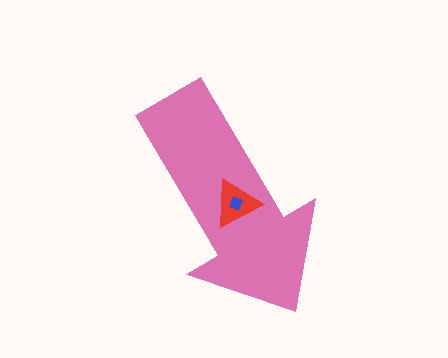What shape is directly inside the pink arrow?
The red triangle.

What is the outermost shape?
The pink arrow.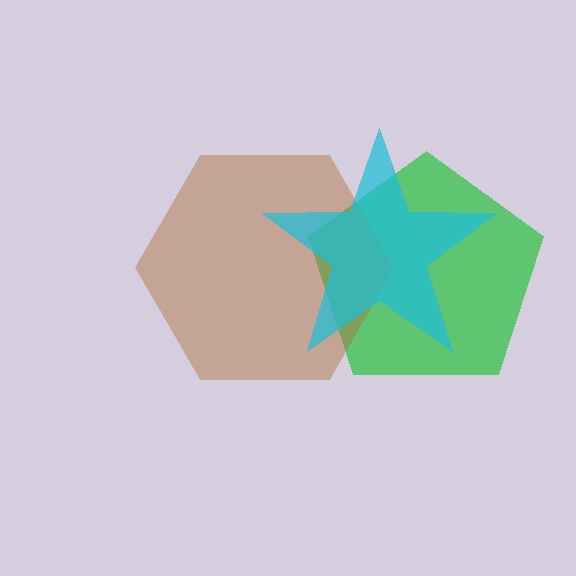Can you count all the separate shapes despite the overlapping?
Yes, there are 3 separate shapes.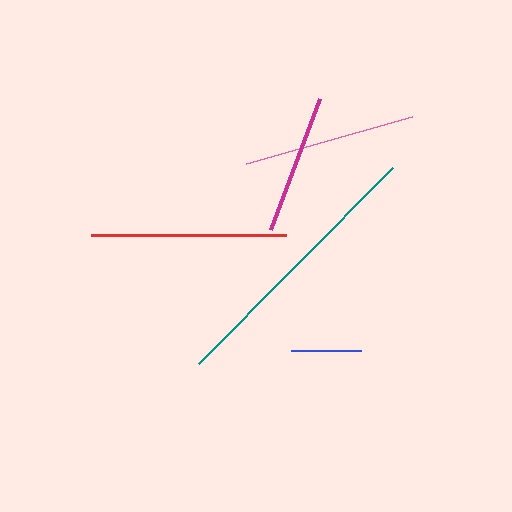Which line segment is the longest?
The teal line is the longest at approximately 275 pixels.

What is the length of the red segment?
The red segment is approximately 195 pixels long.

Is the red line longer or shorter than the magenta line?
The red line is longer than the magenta line.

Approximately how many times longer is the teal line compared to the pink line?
The teal line is approximately 1.6 times the length of the pink line.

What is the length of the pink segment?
The pink segment is approximately 172 pixels long.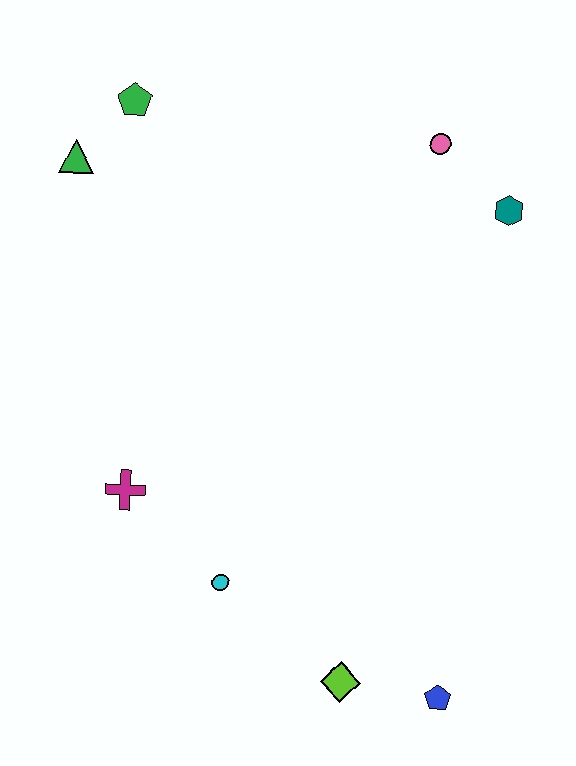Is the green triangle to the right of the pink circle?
No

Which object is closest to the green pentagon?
The green triangle is closest to the green pentagon.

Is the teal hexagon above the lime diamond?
Yes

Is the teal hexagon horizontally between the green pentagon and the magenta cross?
No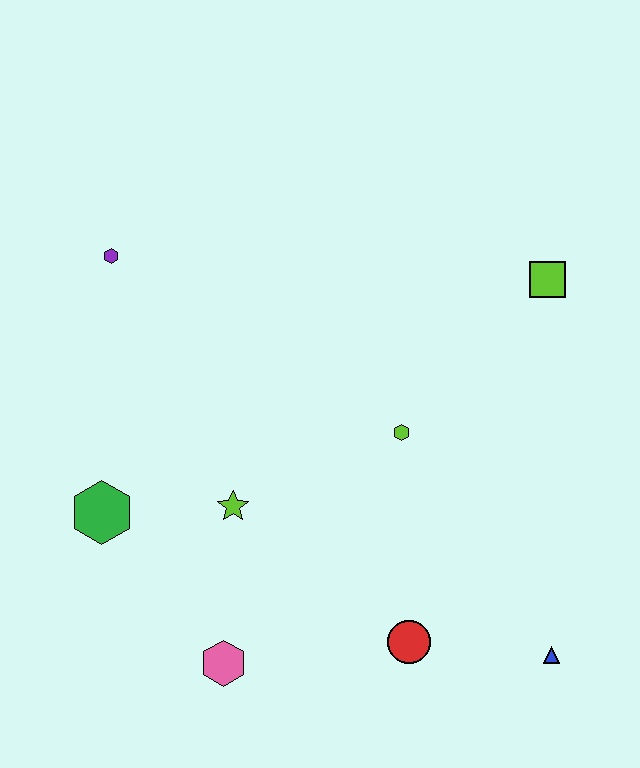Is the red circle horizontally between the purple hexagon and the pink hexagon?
No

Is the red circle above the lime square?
No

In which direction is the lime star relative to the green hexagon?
The lime star is to the right of the green hexagon.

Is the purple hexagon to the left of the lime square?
Yes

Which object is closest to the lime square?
The lime hexagon is closest to the lime square.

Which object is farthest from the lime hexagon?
The purple hexagon is farthest from the lime hexagon.